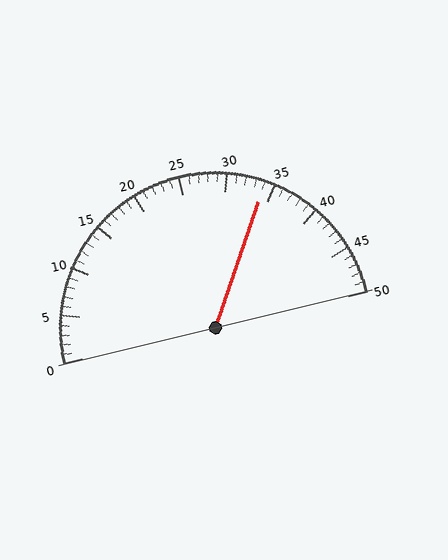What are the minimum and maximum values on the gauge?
The gauge ranges from 0 to 50.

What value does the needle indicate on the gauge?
The needle indicates approximately 34.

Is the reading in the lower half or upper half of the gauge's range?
The reading is in the upper half of the range (0 to 50).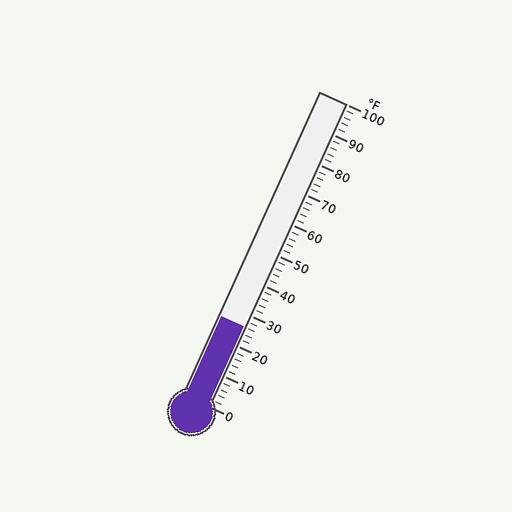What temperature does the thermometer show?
The thermometer shows approximately 26°F.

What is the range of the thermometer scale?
The thermometer scale ranges from 0°F to 100°F.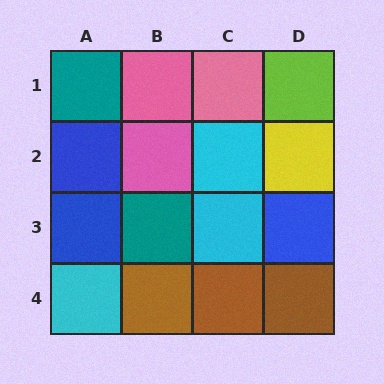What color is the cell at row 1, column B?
Pink.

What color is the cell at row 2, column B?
Pink.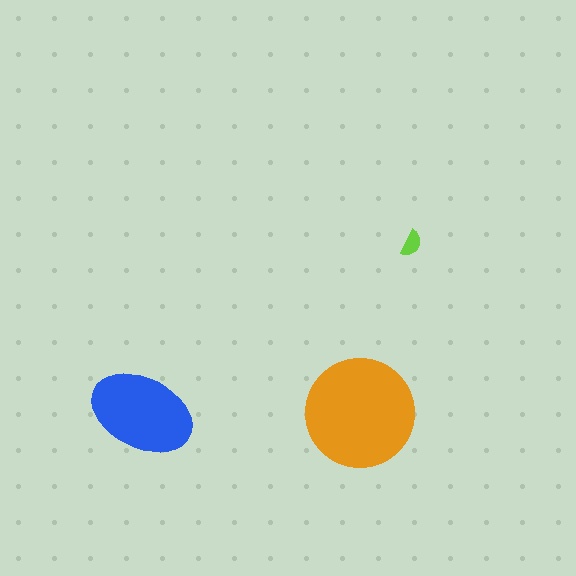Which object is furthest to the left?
The blue ellipse is leftmost.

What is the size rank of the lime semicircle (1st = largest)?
3rd.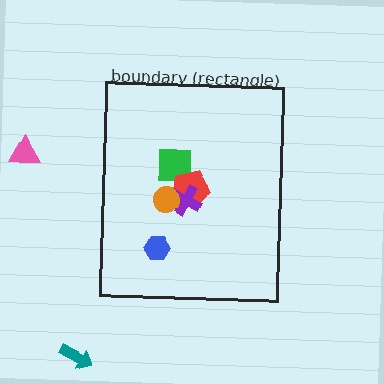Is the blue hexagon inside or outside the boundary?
Inside.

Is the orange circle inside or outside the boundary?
Inside.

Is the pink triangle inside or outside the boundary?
Outside.